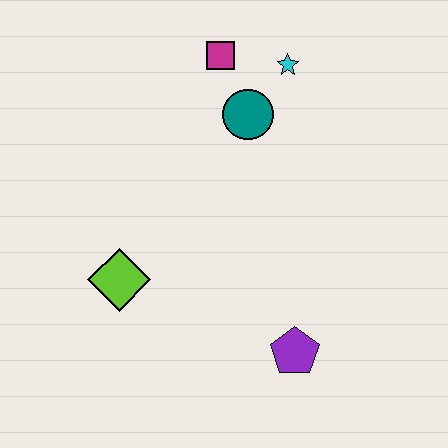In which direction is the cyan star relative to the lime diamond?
The cyan star is above the lime diamond.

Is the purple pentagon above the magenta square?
No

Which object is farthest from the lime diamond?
The cyan star is farthest from the lime diamond.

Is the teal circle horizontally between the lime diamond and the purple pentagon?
Yes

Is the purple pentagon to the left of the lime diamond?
No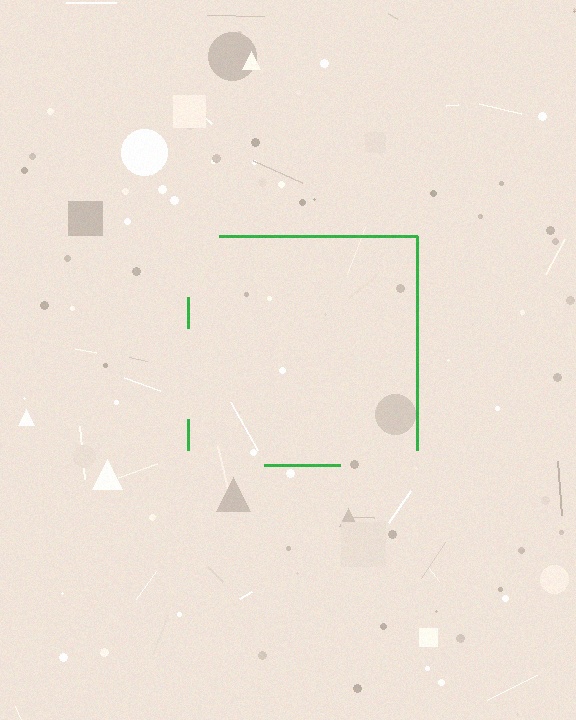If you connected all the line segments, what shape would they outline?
They would outline a square.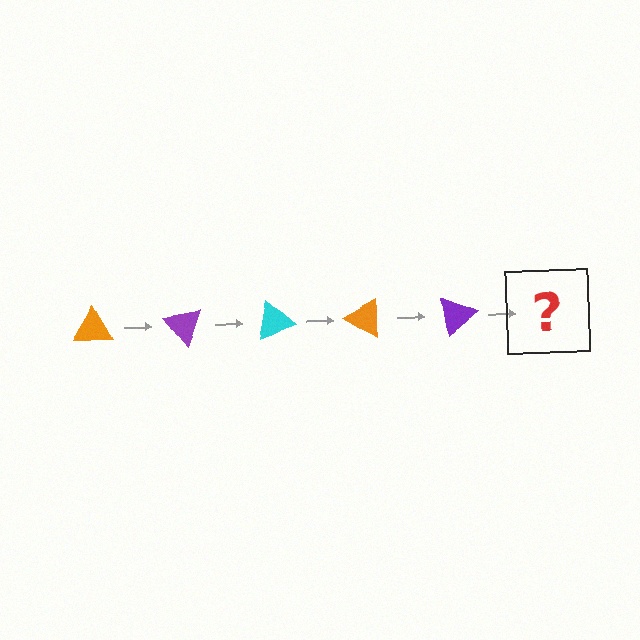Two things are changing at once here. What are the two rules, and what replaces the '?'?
The two rules are that it rotates 50 degrees each step and the color cycles through orange, purple, and cyan. The '?' should be a cyan triangle, rotated 250 degrees from the start.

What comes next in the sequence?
The next element should be a cyan triangle, rotated 250 degrees from the start.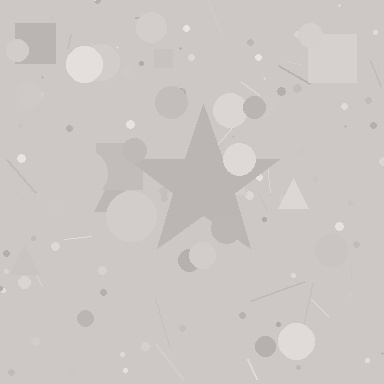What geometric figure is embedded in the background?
A star is embedded in the background.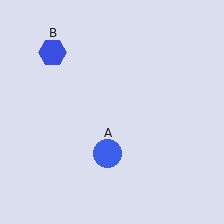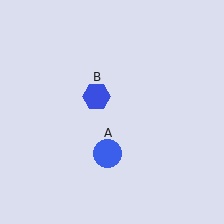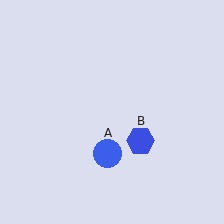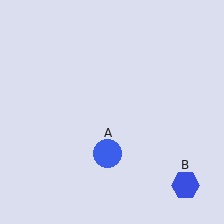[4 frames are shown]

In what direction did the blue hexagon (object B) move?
The blue hexagon (object B) moved down and to the right.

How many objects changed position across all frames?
1 object changed position: blue hexagon (object B).